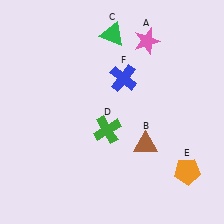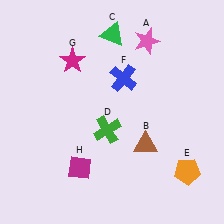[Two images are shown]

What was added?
A magenta star (G), a magenta diamond (H) were added in Image 2.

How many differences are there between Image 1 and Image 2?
There are 2 differences between the two images.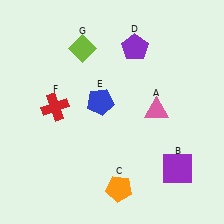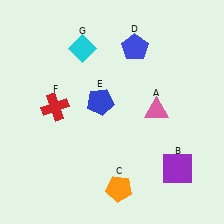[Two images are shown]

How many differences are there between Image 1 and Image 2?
There are 2 differences between the two images.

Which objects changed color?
D changed from purple to blue. G changed from lime to cyan.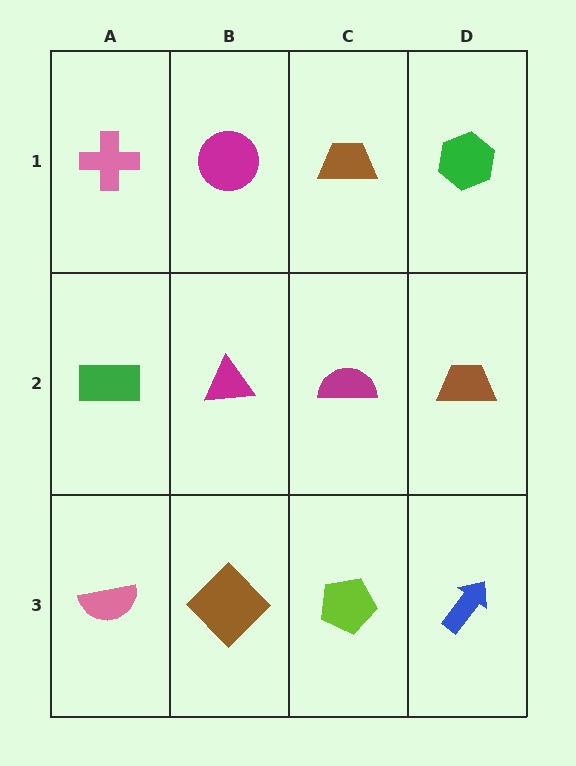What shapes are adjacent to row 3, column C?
A magenta semicircle (row 2, column C), a brown diamond (row 3, column B), a blue arrow (row 3, column D).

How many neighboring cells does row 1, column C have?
3.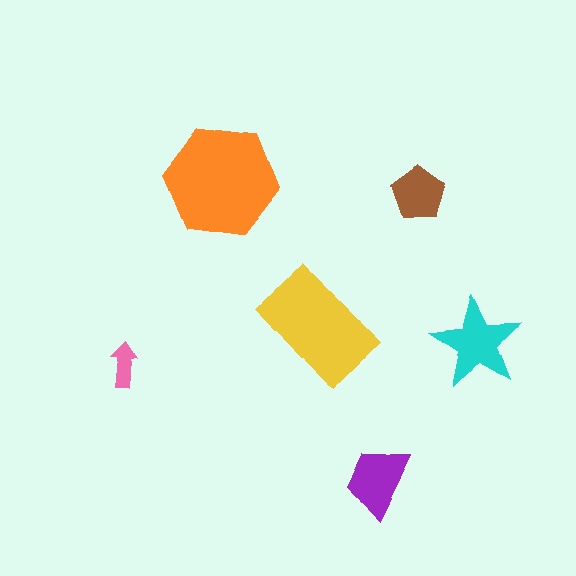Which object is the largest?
The orange hexagon.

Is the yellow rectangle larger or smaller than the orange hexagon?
Smaller.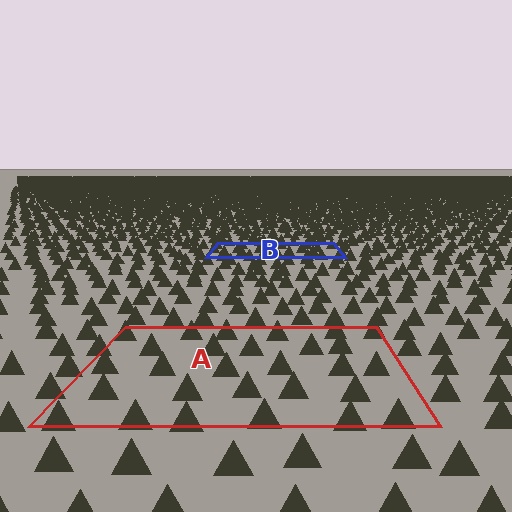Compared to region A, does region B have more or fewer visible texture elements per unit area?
Region B has more texture elements per unit area — they are packed more densely because it is farther away.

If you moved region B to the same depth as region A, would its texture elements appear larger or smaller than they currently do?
They would appear larger. At a closer depth, the same texture elements are projected at a bigger on-screen size.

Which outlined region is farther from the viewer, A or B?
Region B is farther from the viewer — the texture elements inside it appear smaller and more densely packed.